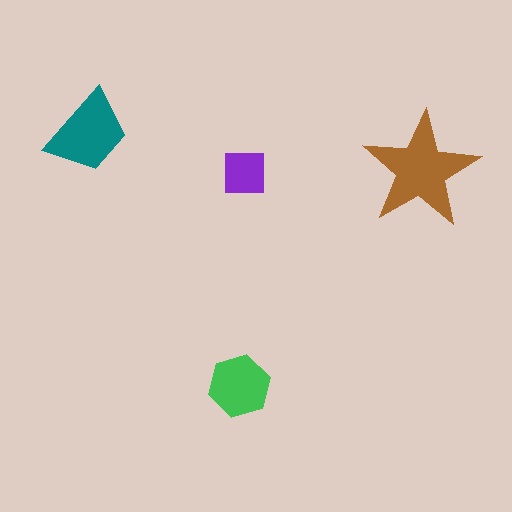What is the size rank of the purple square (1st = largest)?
4th.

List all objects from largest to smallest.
The brown star, the teal trapezoid, the green hexagon, the purple square.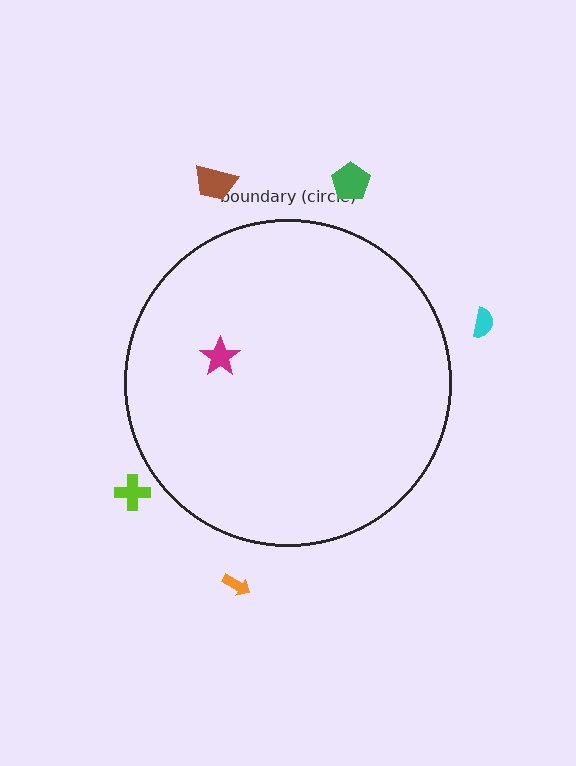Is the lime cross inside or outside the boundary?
Outside.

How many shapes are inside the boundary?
1 inside, 5 outside.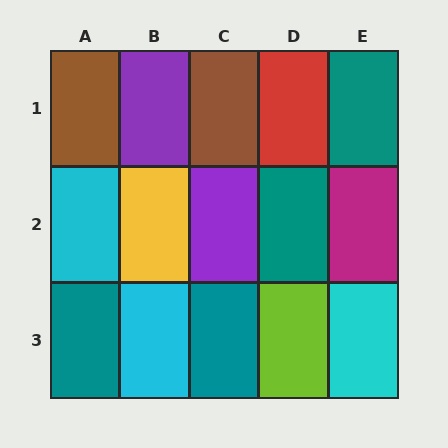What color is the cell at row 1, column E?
Teal.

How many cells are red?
1 cell is red.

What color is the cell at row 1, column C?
Brown.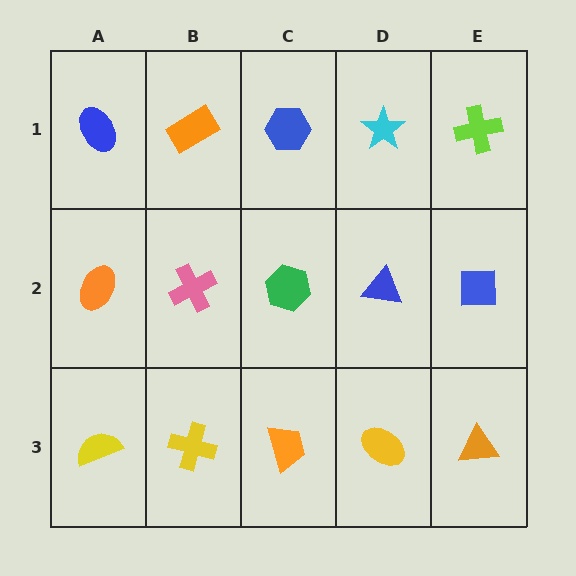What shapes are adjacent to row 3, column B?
A pink cross (row 2, column B), a yellow semicircle (row 3, column A), an orange trapezoid (row 3, column C).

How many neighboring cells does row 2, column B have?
4.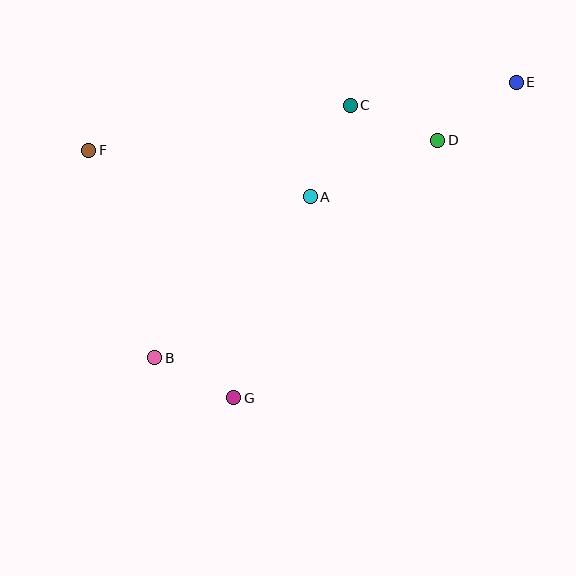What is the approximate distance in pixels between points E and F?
The distance between E and F is approximately 433 pixels.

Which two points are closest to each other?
Points B and G are closest to each other.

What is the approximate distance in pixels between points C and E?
The distance between C and E is approximately 168 pixels.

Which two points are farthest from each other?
Points B and E are farthest from each other.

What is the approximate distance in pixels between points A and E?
The distance between A and E is approximately 236 pixels.